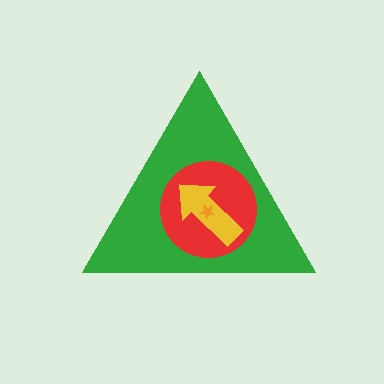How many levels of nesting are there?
4.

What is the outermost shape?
The green triangle.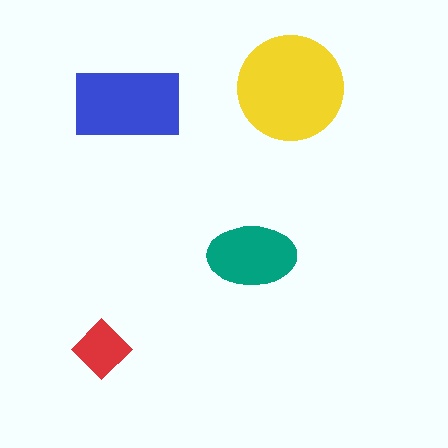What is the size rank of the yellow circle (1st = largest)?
1st.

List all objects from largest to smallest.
The yellow circle, the blue rectangle, the teal ellipse, the red diamond.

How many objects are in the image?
There are 4 objects in the image.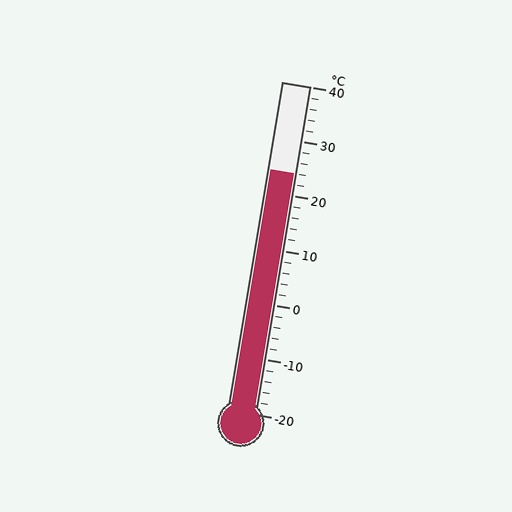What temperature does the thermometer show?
The thermometer shows approximately 24°C.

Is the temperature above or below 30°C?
The temperature is below 30°C.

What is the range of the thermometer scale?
The thermometer scale ranges from -20°C to 40°C.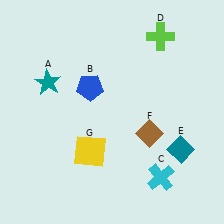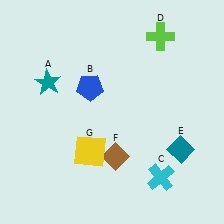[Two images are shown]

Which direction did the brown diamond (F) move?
The brown diamond (F) moved left.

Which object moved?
The brown diamond (F) moved left.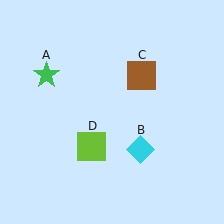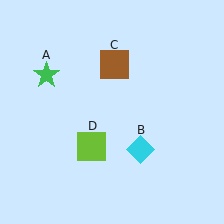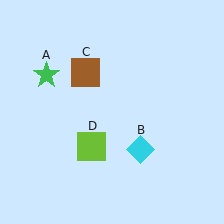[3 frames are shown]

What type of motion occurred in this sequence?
The brown square (object C) rotated counterclockwise around the center of the scene.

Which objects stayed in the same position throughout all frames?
Green star (object A) and cyan diamond (object B) and lime square (object D) remained stationary.